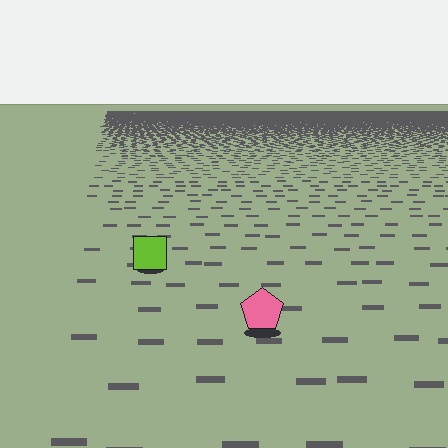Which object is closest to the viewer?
The pink pentagon is closest. The texture marks near it are larger and more spread out.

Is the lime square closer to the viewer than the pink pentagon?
No. The pink pentagon is closer — you can tell from the texture gradient: the ground texture is coarser near it.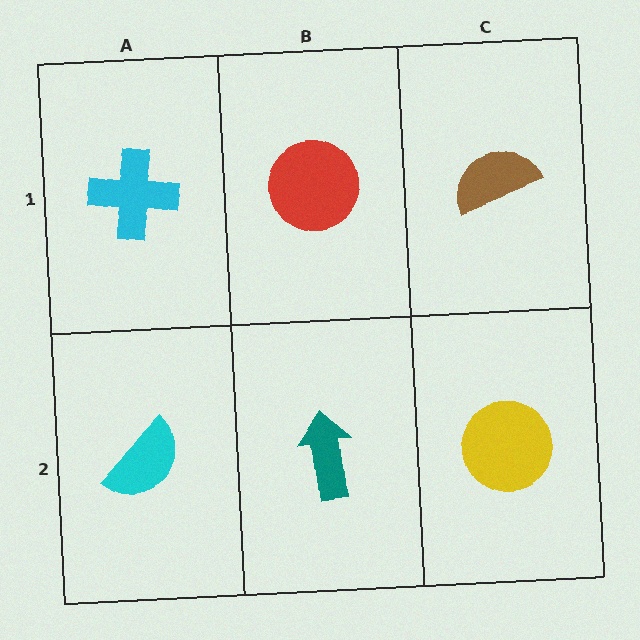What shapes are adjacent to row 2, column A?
A cyan cross (row 1, column A), a teal arrow (row 2, column B).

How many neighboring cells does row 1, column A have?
2.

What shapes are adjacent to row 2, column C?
A brown semicircle (row 1, column C), a teal arrow (row 2, column B).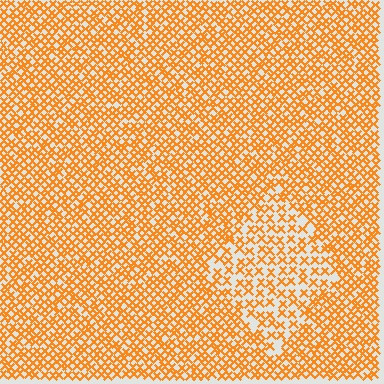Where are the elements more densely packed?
The elements are more densely packed outside the diamond boundary.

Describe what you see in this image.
The image contains small orange elements arranged at two different densities. A diamond-shaped region is visible where the elements are less densely packed than the surrounding area.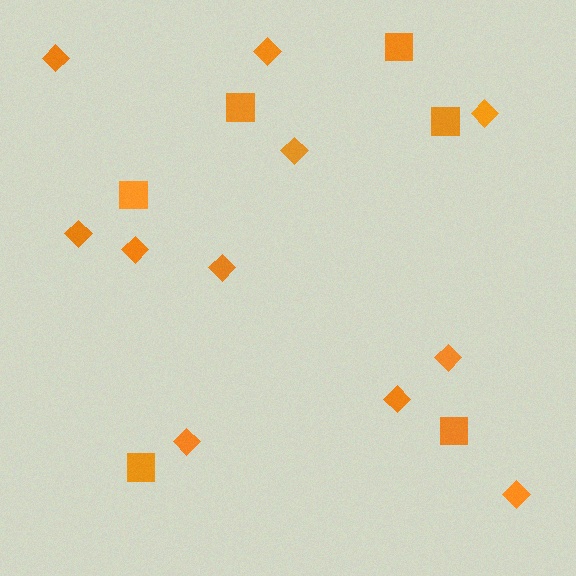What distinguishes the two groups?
There are 2 groups: one group of diamonds (11) and one group of squares (6).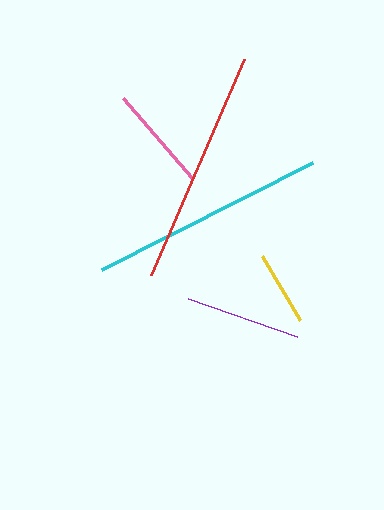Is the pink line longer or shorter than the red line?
The red line is longer than the pink line.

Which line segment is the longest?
The cyan line is the longest at approximately 236 pixels.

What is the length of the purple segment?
The purple segment is approximately 115 pixels long.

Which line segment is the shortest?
The yellow line is the shortest at approximately 74 pixels.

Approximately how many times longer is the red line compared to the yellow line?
The red line is approximately 3.2 times the length of the yellow line.